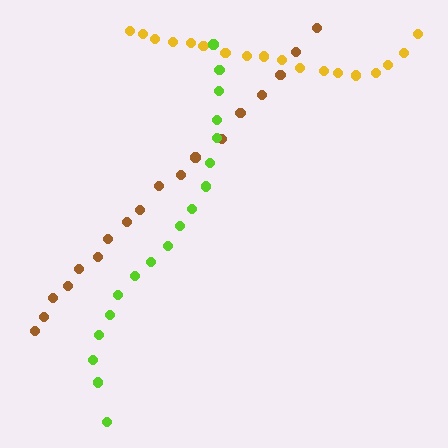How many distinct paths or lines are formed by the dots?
There are 3 distinct paths.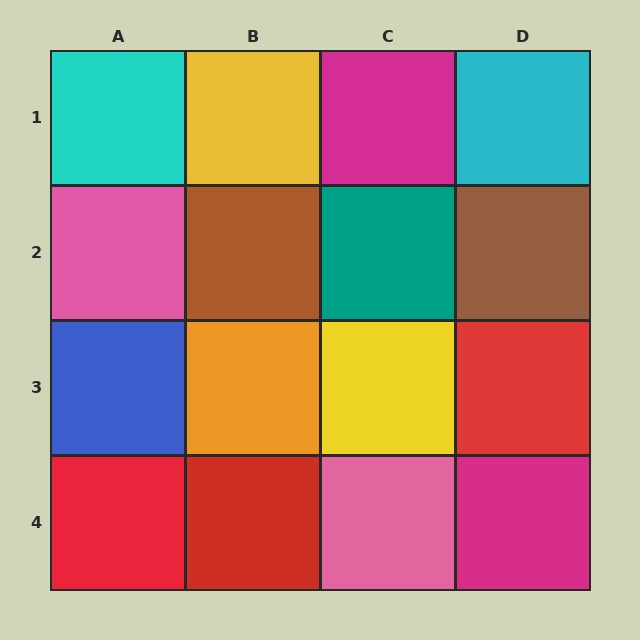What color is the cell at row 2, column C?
Teal.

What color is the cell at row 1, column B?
Yellow.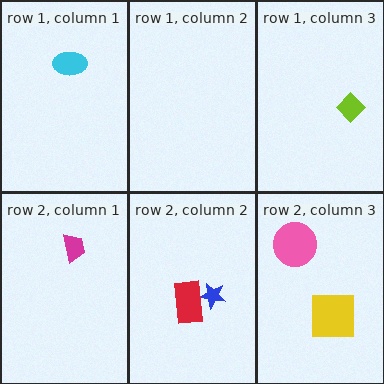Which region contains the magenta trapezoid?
The row 2, column 1 region.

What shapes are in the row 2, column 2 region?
The blue star, the red rectangle.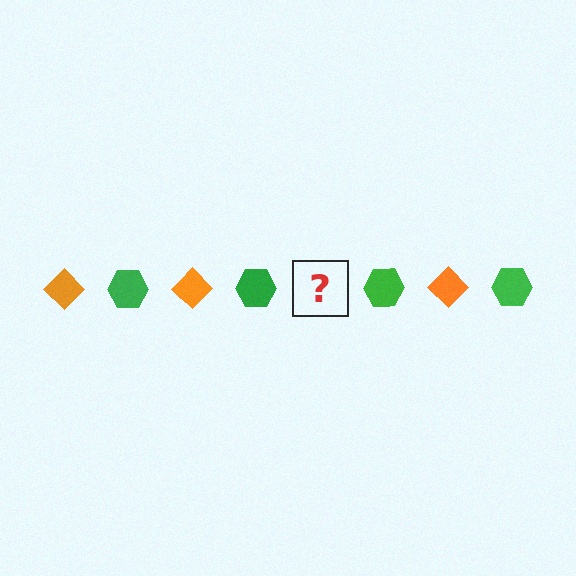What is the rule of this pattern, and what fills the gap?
The rule is that the pattern alternates between orange diamond and green hexagon. The gap should be filled with an orange diamond.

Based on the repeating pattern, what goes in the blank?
The blank should be an orange diamond.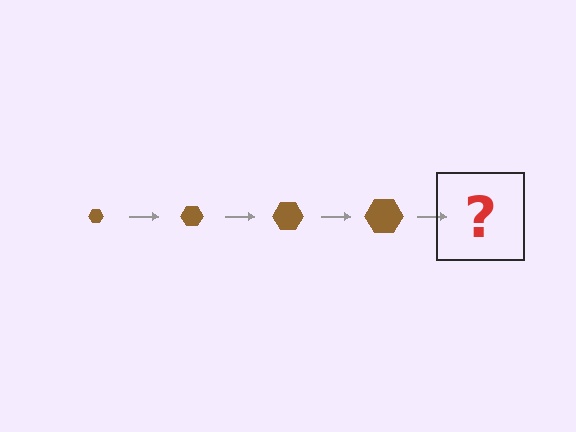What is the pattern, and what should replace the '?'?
The pattern is that the hexagon gets progressively larger each step. The '?' should be a brown hexagon, larger than the previous one.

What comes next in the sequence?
The next element should be a brown hexagon, larger than the previous one.